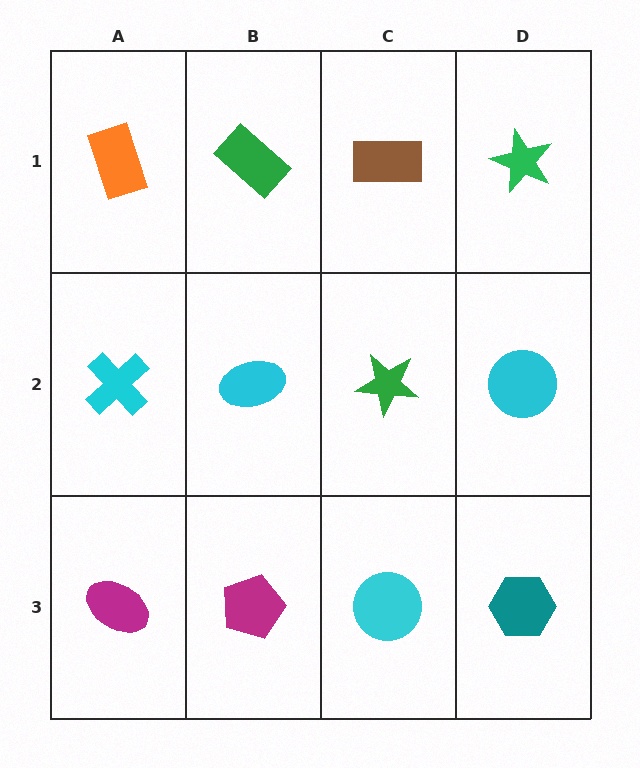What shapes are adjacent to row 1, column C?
A green star (row 2, column C), a green rectangle (row 1, column B), a green star (row 1, column D).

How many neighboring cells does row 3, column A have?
2.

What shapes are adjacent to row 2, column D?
A green star (row 1, column D), a teal hexagon (row 3, column D), a green star (row 2, column C).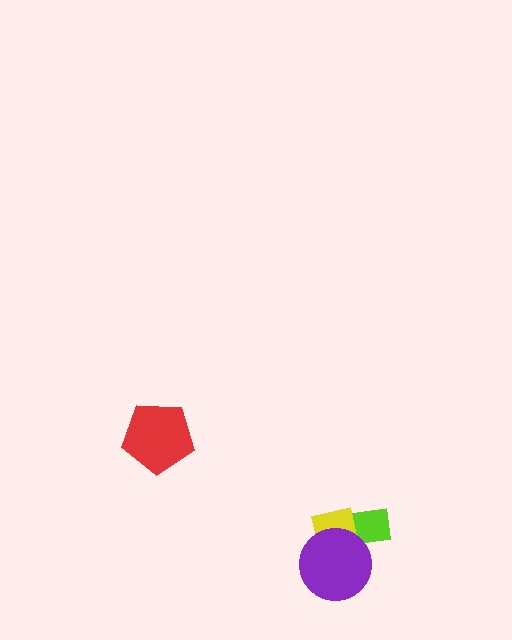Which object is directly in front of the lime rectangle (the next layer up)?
The yellow square is directly in front of the lime rectangle.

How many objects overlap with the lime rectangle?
2 objects overlap with the lime rectangle.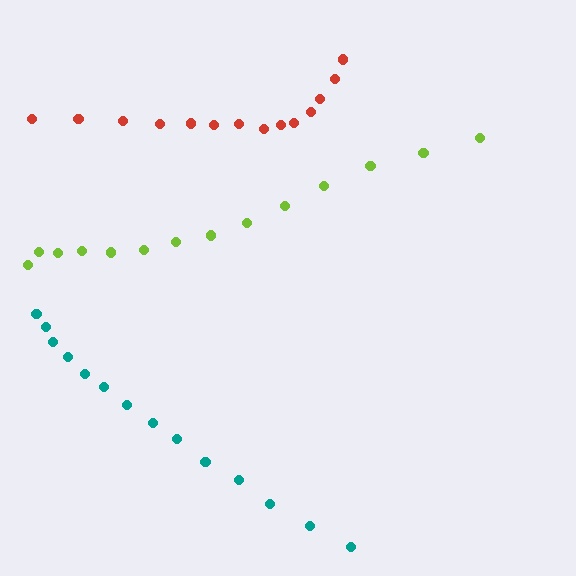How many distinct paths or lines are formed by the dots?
There are 3 distinct paths.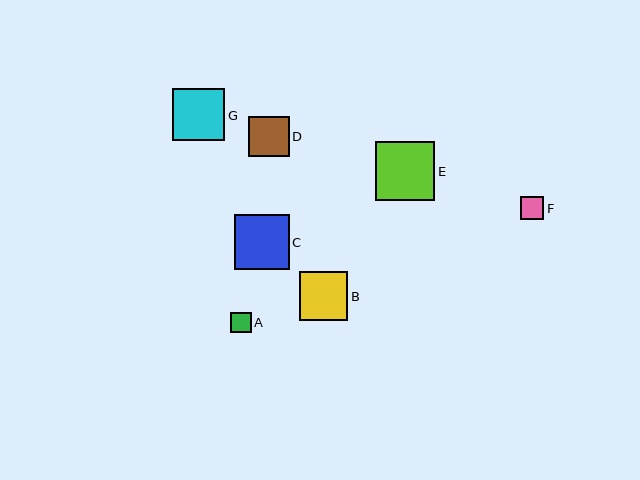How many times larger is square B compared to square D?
Square B is approximately 1.2 times the size of square D.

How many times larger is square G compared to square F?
Square G is approximately 2.3 times the size of square F.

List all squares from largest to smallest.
From largest to smallest: E, C, G, B, D, F, A.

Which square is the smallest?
Square A is the smallest with a size of approximately 20 pixels.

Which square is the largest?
Square E is the largest with a size of approximately 59 pixels.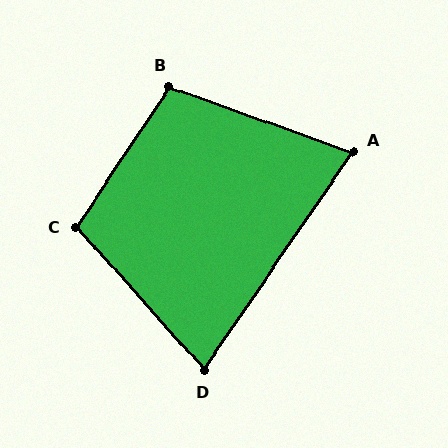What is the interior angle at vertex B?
Approximately 104 degrees (obtuse).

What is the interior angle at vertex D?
Approximately 76 degrees (acute).